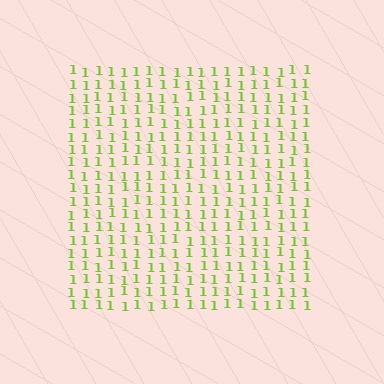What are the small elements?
The small elements are digit 1's.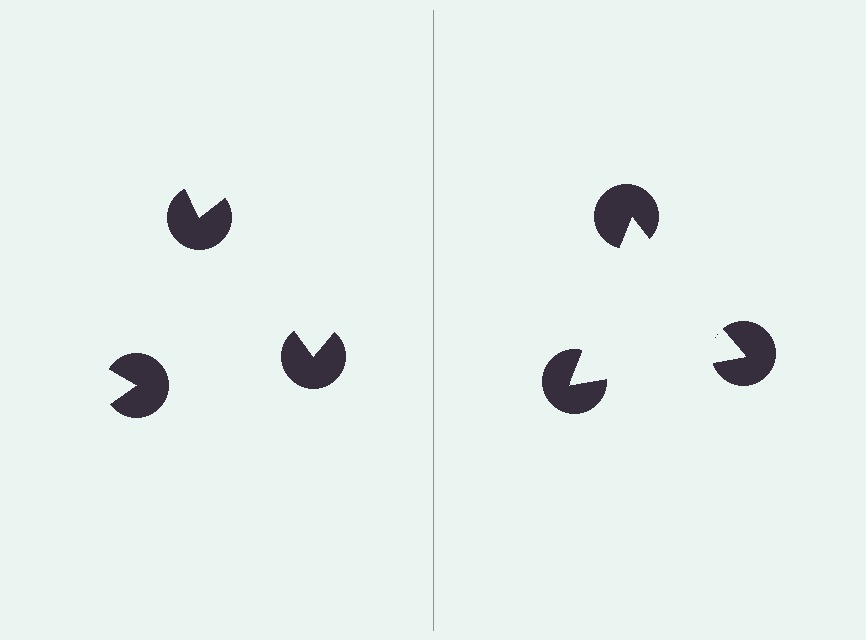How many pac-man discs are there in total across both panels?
6 — 3 on each side.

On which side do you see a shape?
An illusory triangle appears on the right side. On the left side the wedge cuts are rotated, so no coherent shape forms.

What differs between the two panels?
The pac-man discs are positioned identically on both sides; only the wedge orientations differ. On the right they align to a triangle; on the left they are misaligned.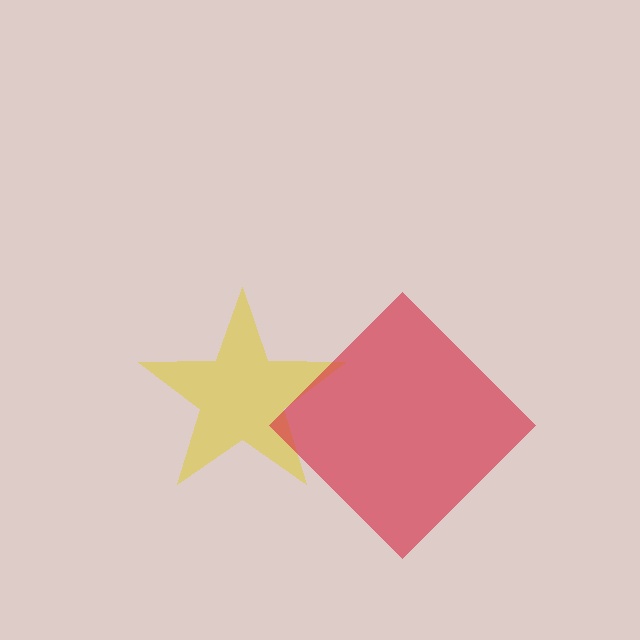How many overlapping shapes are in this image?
There are 2 overlapping shapes in the image.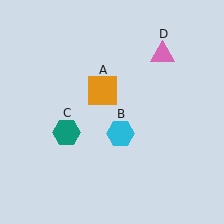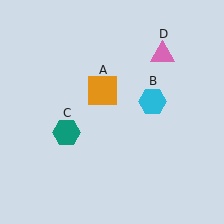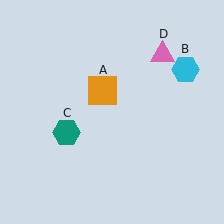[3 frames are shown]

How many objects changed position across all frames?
1 object changed position: cyan hexagon (object B).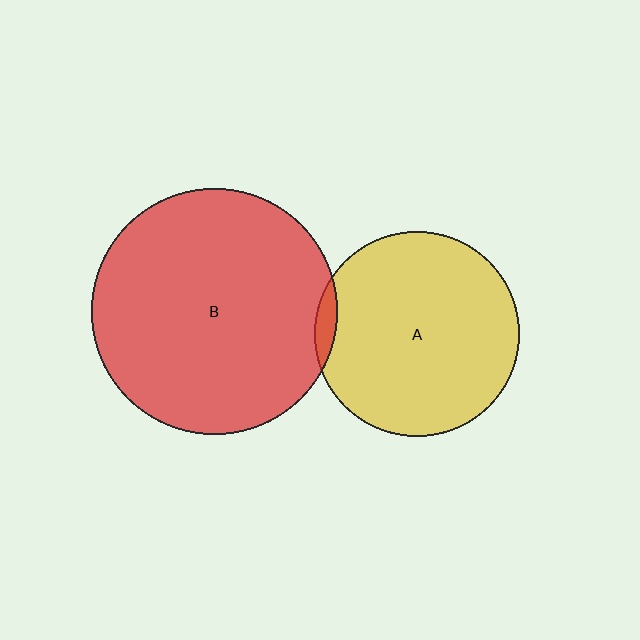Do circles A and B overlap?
Yes.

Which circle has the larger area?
Circle B (red).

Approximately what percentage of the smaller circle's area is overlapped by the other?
Approximately 5%.